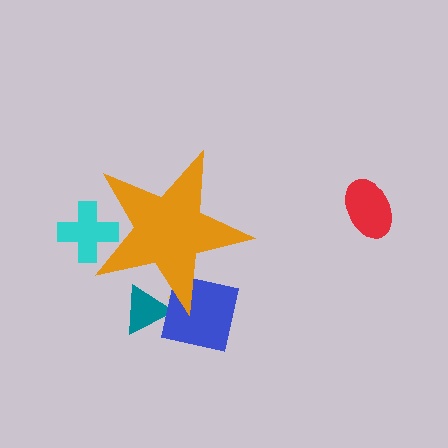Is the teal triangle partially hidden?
Yes, the teal triangle is partially hidden behind the orange star.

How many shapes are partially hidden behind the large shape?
4 shapes are partially hidden.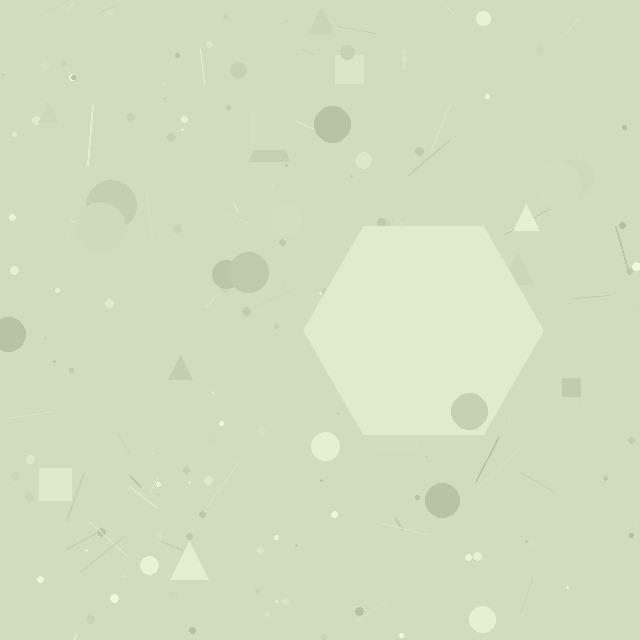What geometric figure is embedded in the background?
A hexagon is embedded in the background.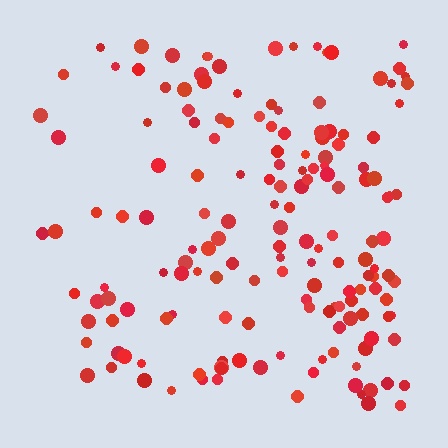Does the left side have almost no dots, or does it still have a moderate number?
Still a moderate number, just noticeably fewer than the right.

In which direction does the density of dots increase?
From left to right, with the right side densest.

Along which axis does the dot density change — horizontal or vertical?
Horizontal.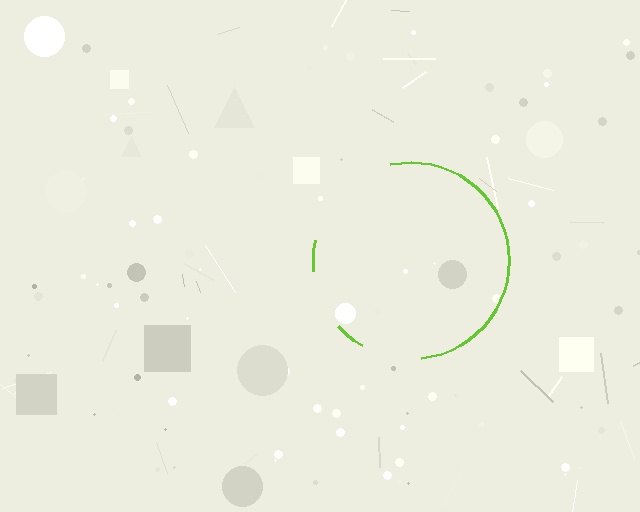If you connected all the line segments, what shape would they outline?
They would outline a circle.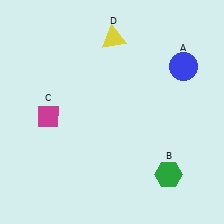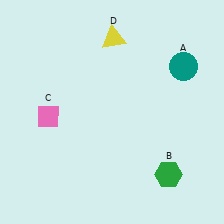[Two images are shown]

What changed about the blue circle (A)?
In Image 1, A is blue. In Image 2, it changed to teal.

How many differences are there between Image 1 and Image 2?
There are 2 differences between the two images.